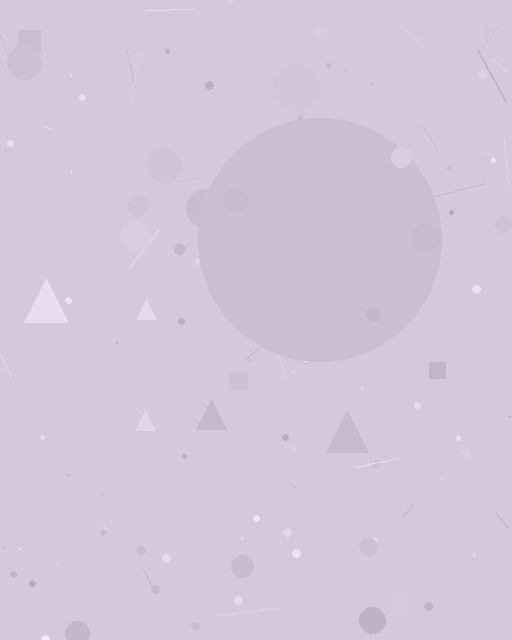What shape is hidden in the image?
A circle is hidden in the image.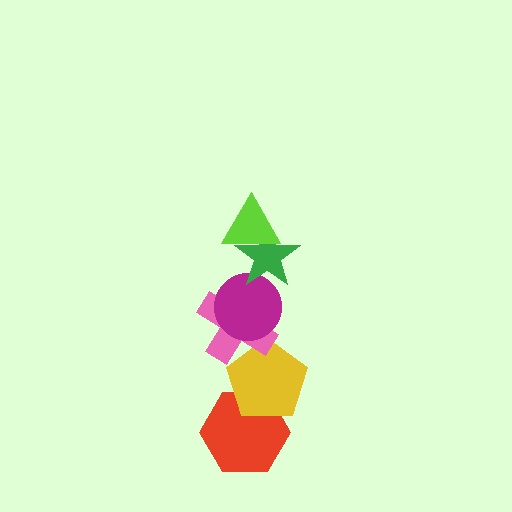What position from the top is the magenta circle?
The magenta circle is 3rd from the top.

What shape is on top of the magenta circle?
The green star is on top of the magenta circle.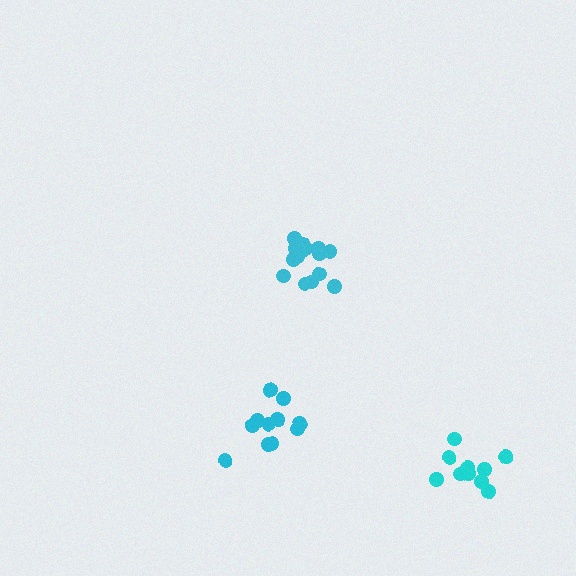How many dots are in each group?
Group 1: 10 dots, Group 2: 14 dots, Group 3: 11 dots (35 total).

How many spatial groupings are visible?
There are 3 spatial groupings.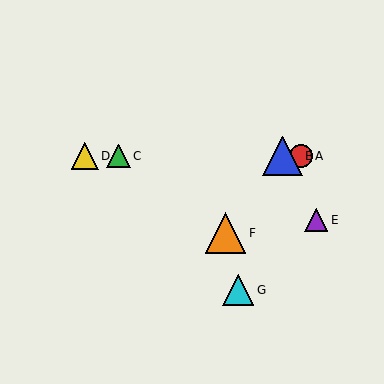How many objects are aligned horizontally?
4 objects (A, B, C, D) are aligned horizontally.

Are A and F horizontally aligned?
No, A is at y≈156 and F is at y≈233.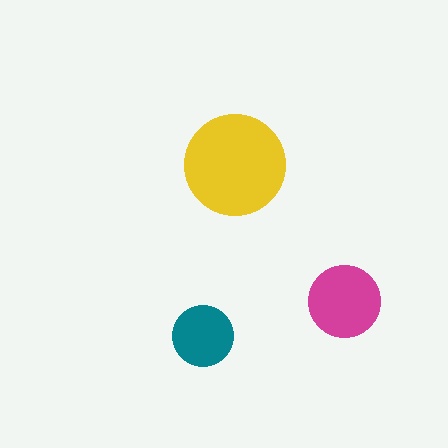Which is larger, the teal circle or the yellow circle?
The yellow one.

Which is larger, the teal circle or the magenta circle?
The magenta one.